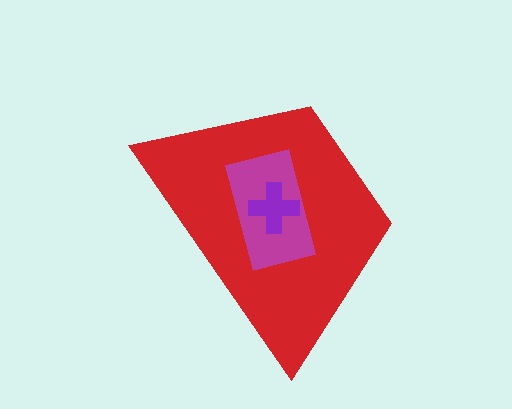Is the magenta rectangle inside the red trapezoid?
Yes.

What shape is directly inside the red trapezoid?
The magenta rectangle.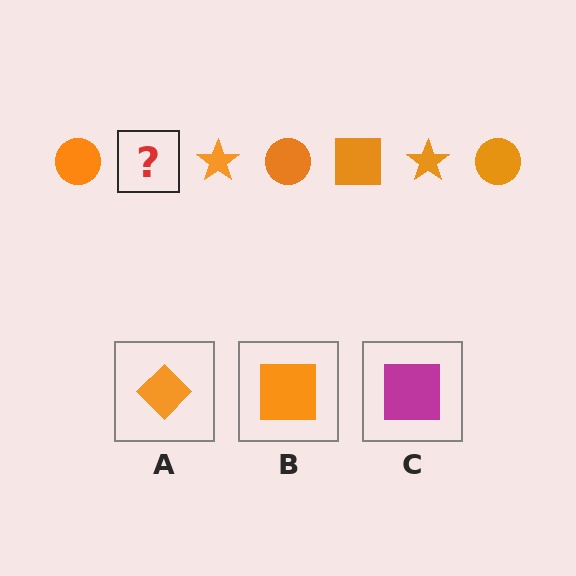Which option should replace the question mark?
Option B.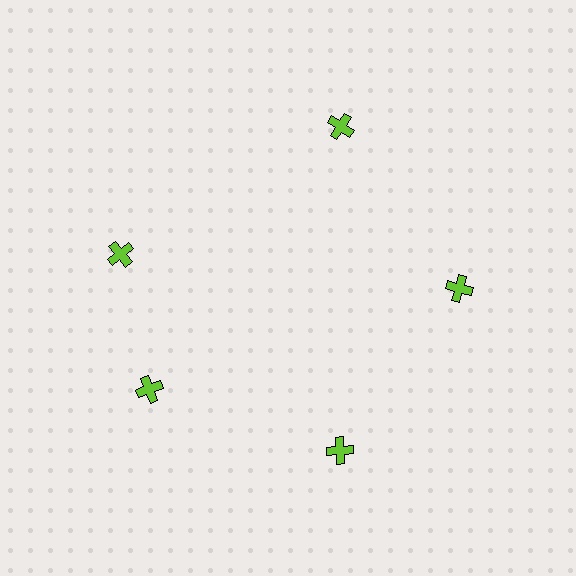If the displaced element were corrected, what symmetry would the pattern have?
It would have 5-fold rotational symmetry — the pattern would map onto itself every 72 degrees.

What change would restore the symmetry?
The symmetry would be restored by rotating it back into even spacing with its neighbors so that all 5 crosses sit at equal angles and equal distance from the center.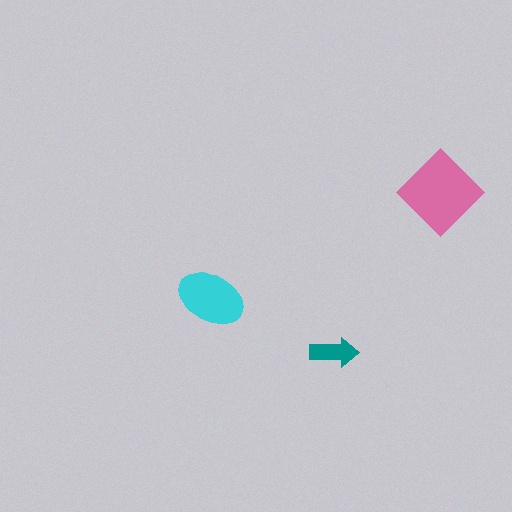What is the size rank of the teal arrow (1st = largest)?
3rd.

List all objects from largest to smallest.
The pink diamond, the cyan ellipse, the teal arrow.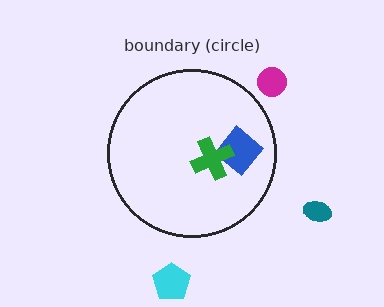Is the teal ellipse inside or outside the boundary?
Outside.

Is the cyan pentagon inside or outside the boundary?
Outside.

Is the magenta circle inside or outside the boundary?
Outside.